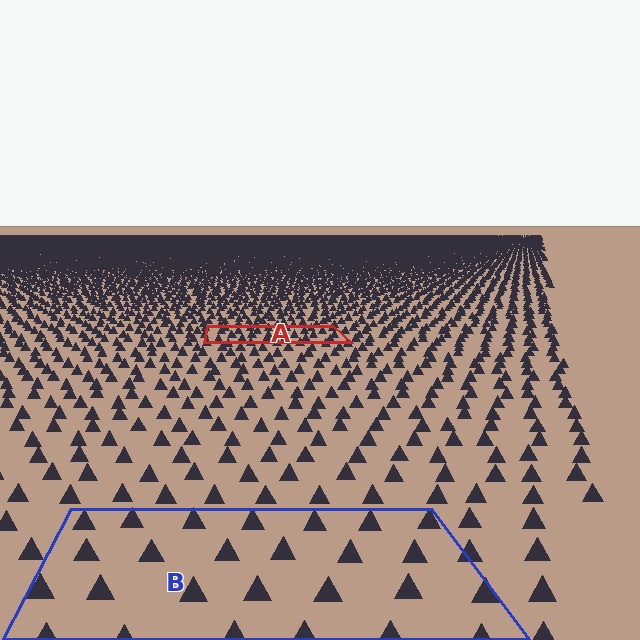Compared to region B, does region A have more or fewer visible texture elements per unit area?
Region A has more texture elements per unit area — they are packed more densely because it is farther away.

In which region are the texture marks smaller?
The texture marks are smaller in region A, because it is farther away.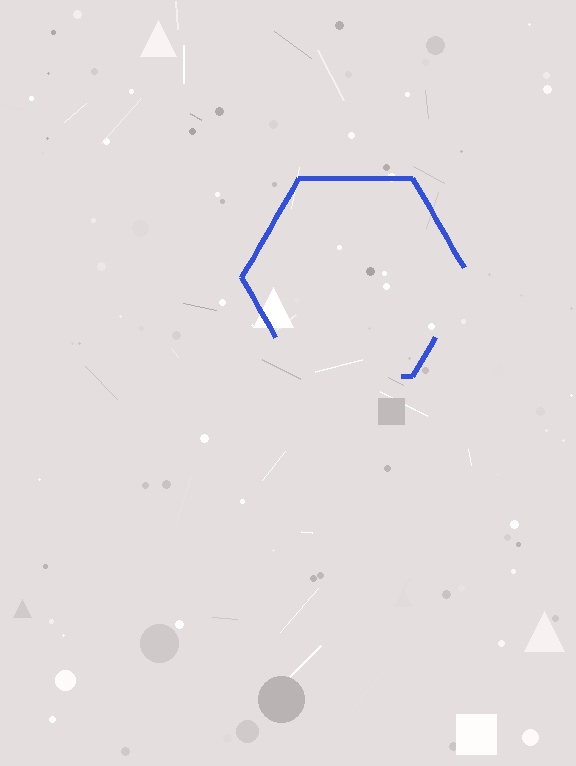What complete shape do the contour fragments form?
The contour fragments form a hexagon.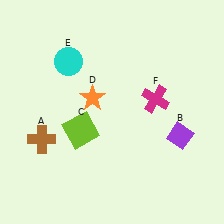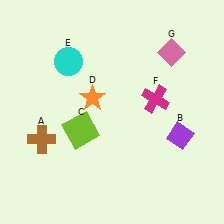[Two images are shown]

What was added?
A pink diamond (G) was added in Image 2.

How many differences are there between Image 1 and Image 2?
There is 1 difference between the two images.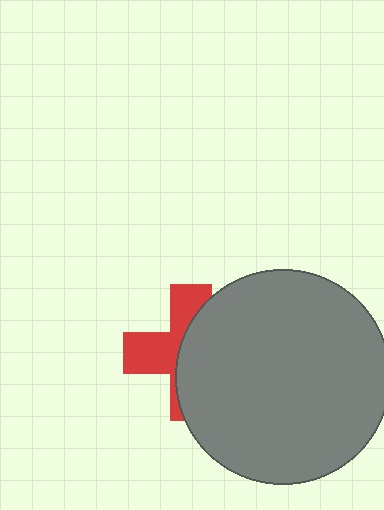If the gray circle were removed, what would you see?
You would see the complete red cross.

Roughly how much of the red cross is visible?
A small part of it is visible (roughly 43%).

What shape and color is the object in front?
The object in front is a gray circle.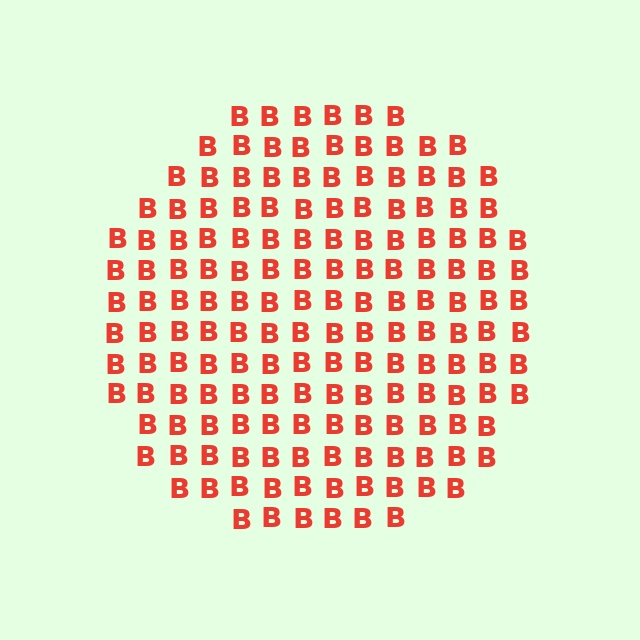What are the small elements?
The small elements are letter B's.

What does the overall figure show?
The overall figure shows a circle.